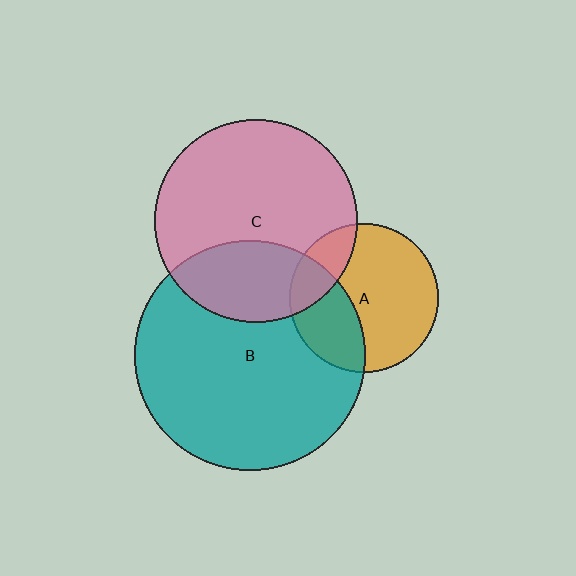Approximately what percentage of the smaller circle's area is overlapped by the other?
Approximately 20%.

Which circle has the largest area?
Circle B (teal).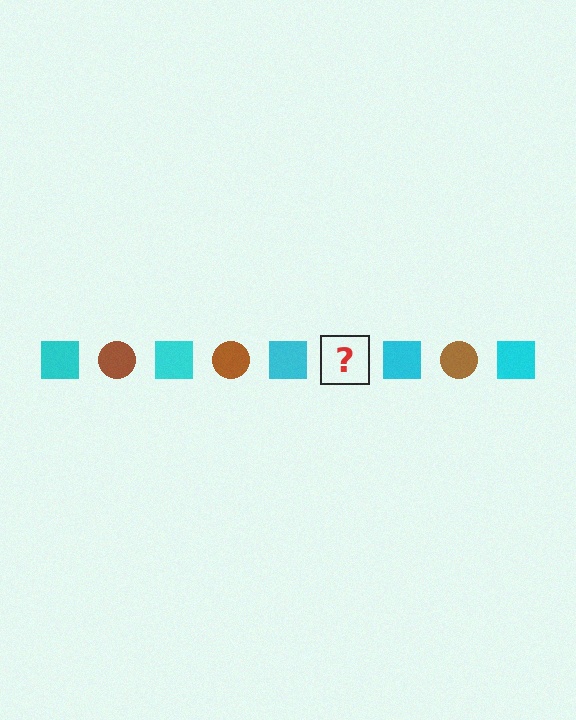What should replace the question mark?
The question mark should be replaced with a brown circle.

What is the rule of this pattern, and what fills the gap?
The rule is that the pattern alternates between cyan square and brown circle. The gap should be filled with a brown circle.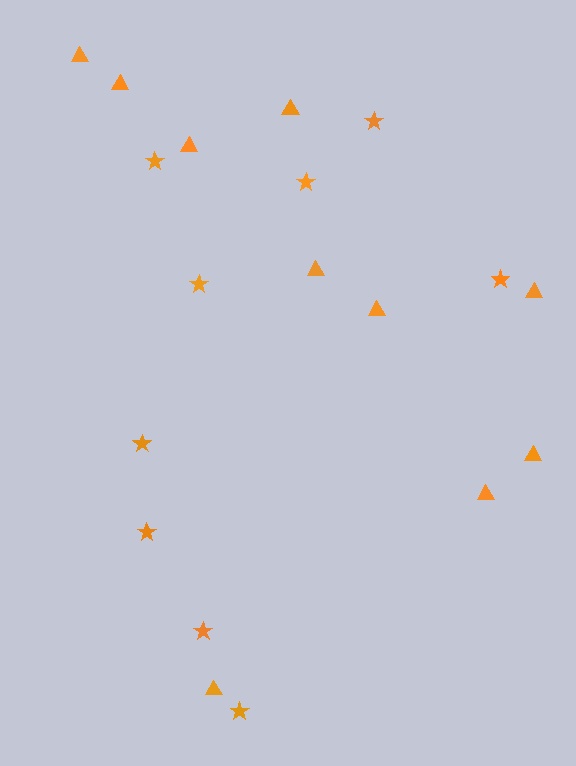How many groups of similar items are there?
There are 2 groups: one group of stars (9) and one group of triangles (10).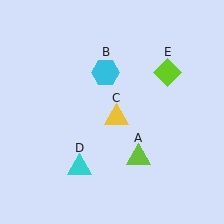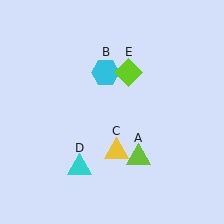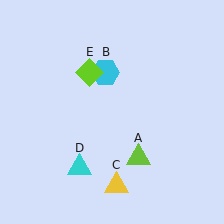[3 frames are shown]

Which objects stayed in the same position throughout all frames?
Lime triangle (object A) and cyan hexagon (object B) and cyan triangle (object D) remained stationary.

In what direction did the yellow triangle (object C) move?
The yellow triangle (object C) moved down.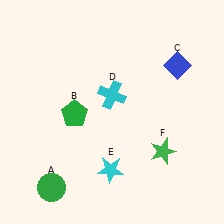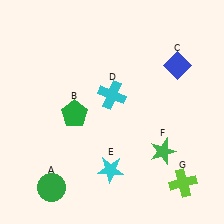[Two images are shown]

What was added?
A lime cross (G) was added in Image 2.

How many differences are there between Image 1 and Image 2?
There is 1 difference between the two images.